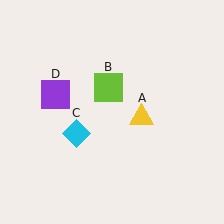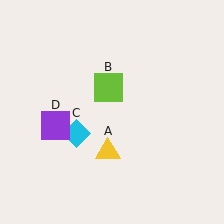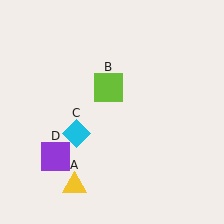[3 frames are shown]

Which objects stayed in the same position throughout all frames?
Lime square (object B) and cyan diamond (object C) remained stationary.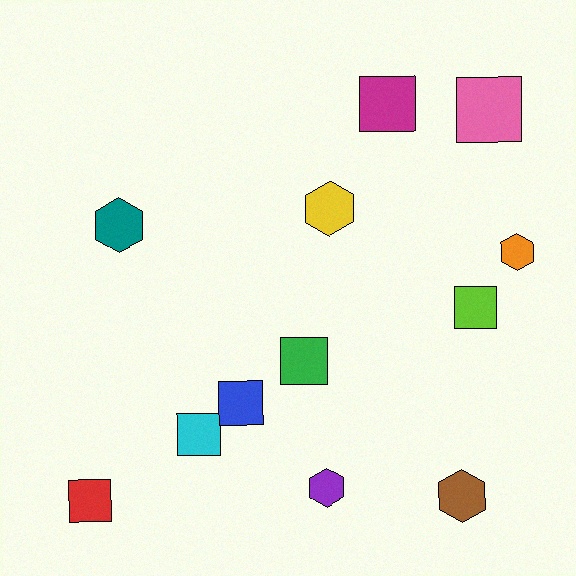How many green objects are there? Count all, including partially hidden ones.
There is 1 green object.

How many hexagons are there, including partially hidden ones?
There are 5 hexagons.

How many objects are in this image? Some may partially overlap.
There are 12 objects.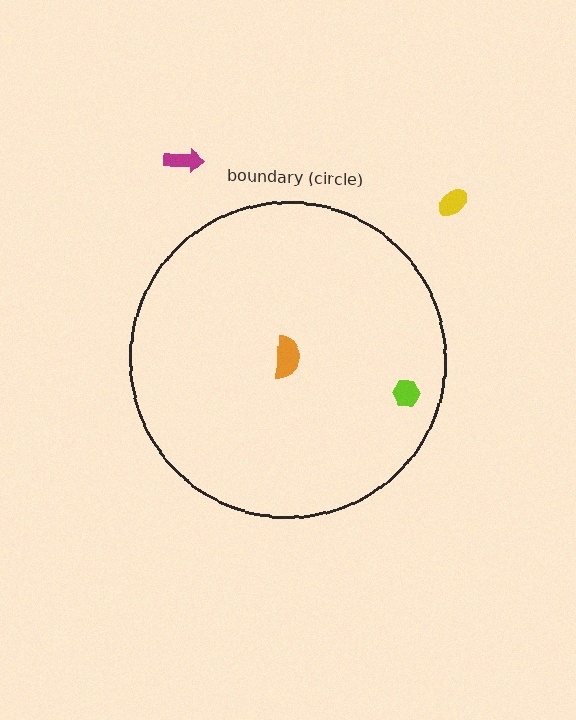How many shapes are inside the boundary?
2 inside, 2 outside.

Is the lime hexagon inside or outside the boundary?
Inside.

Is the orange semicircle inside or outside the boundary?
Inside.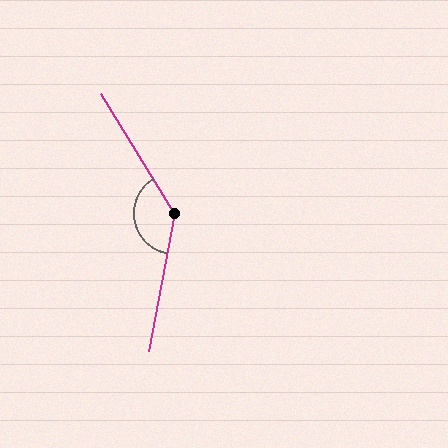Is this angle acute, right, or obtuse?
It is obtuse.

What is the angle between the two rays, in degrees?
Approximately 138 degrees.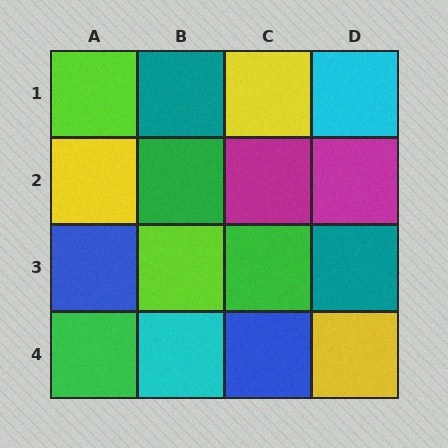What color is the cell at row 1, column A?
Lime.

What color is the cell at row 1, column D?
Cyan.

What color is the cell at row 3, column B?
Lime.